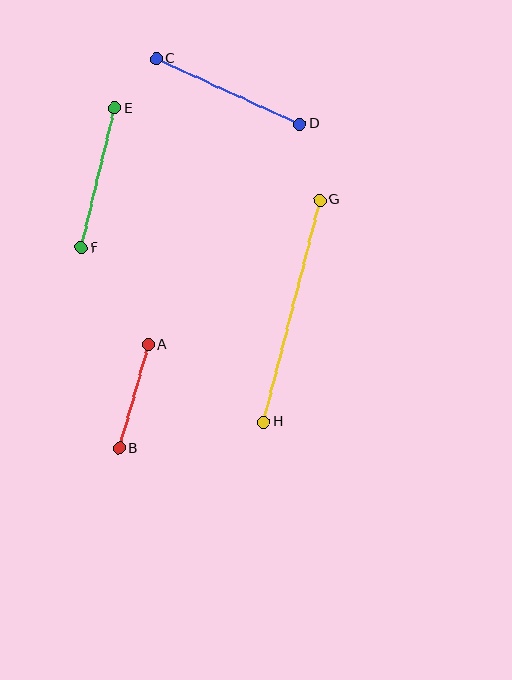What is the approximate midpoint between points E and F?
The midpoint is at approximately (98, 178) pixels.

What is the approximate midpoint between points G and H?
The midpoint is at approximately (292, 311) pixels.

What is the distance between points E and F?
The distance is approximately 144 pixels.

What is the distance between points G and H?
The distance is approximately 229 pixels.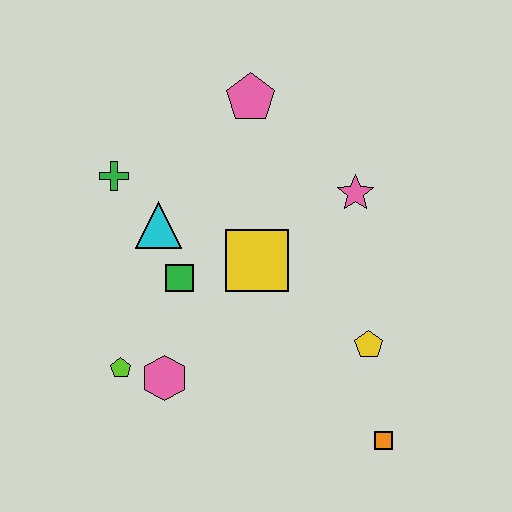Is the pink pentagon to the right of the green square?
Yes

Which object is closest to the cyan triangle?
The green square is closest to the cyan triangle.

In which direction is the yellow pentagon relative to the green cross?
The yellow pentagon is to the right of the green cross.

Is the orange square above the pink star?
No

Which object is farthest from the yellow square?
The orange square is farthest from the yellow square.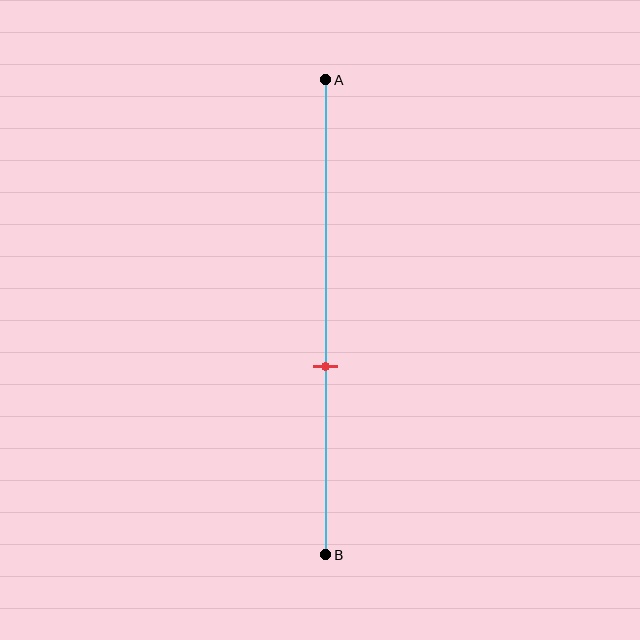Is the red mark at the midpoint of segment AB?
No, the mark is at about 60% from A, not at the 50% midpoint.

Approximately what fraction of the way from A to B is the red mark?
The red mark is approximately 60% of the way from A to B.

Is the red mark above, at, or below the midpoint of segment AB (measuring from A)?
The red mark is below the midpoint of segment AB.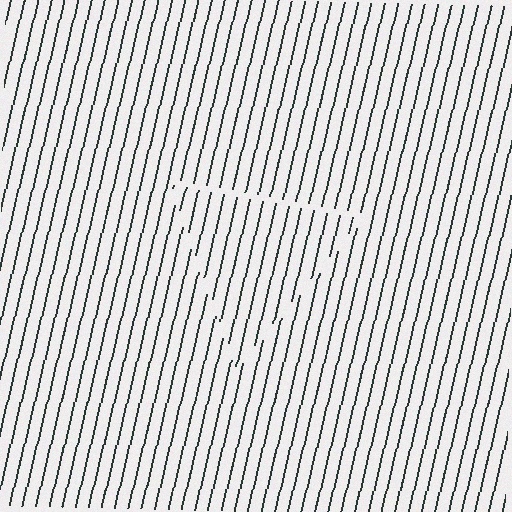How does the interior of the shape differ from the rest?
The interior of the shape contains the same grating, shifted by half a period — the contour is defined by the phase discontinuity where line-ends from the inner and outer gratings abut.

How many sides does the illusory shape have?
3 sides — the line-ends trace a triangle.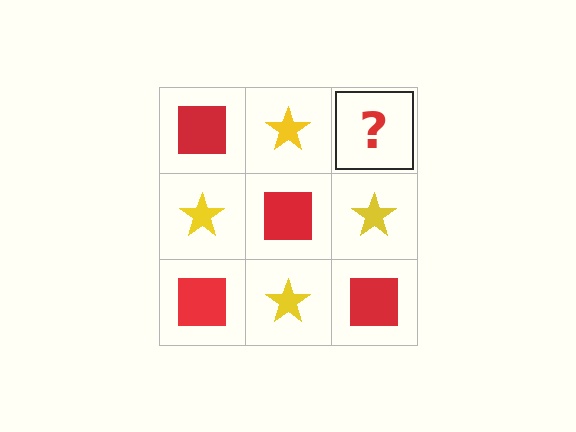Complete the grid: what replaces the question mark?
The question mark should be replaced with a red square.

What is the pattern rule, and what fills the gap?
The rule is that it alternates red square and yellow star in a checkerboard pattern. The gap should be filled with a red square.